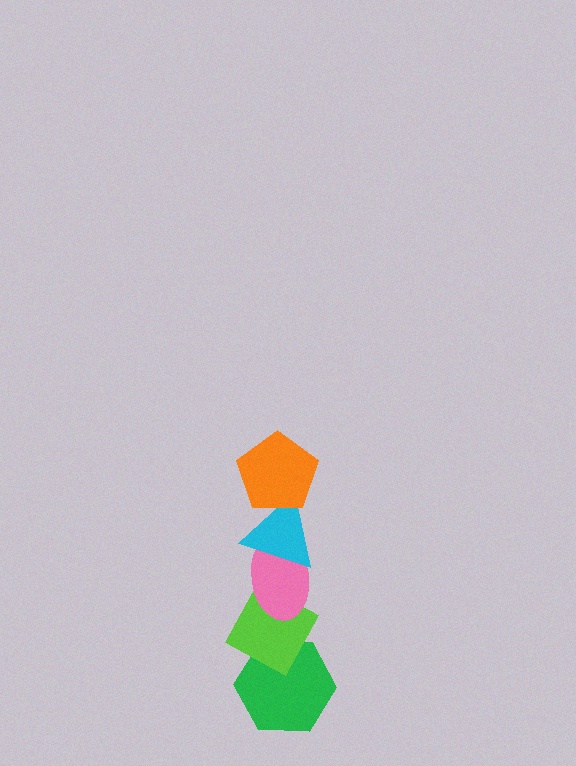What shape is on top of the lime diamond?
The pink ellipse is on top of the lime diamond.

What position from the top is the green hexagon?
The green hexagon is 5th from the top.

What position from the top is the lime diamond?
The lime diamond is 4th from the top.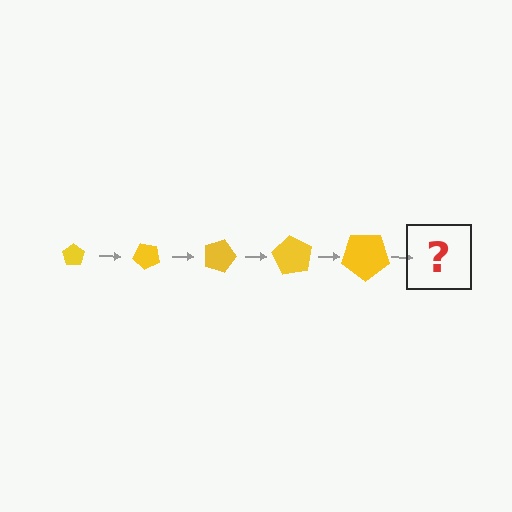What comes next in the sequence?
The next element should be a pentagon, larger than the previous one and rotated 225 degrees from the start.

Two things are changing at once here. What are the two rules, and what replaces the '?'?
The two rules are that the pentagon grows larger each step and it rotates 45 degrees each step. The '?' should be a pentagon, larger than the previous one and rotated 225 degrees from the start.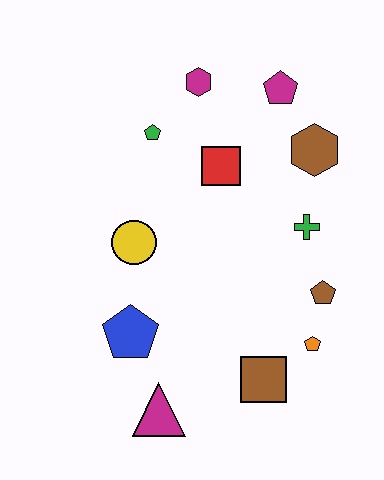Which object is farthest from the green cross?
The magenta triangle is farthest from the green cross.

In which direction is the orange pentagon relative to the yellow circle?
The orange pentagon is to the right of the yellow circle.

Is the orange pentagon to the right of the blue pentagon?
Yes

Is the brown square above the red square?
No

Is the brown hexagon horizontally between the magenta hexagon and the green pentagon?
No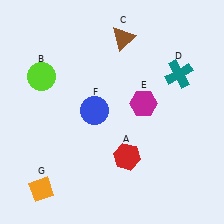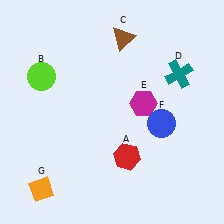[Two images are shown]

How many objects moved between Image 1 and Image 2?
1 object moved between the two images.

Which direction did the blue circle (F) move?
The blue circle (F) moved right.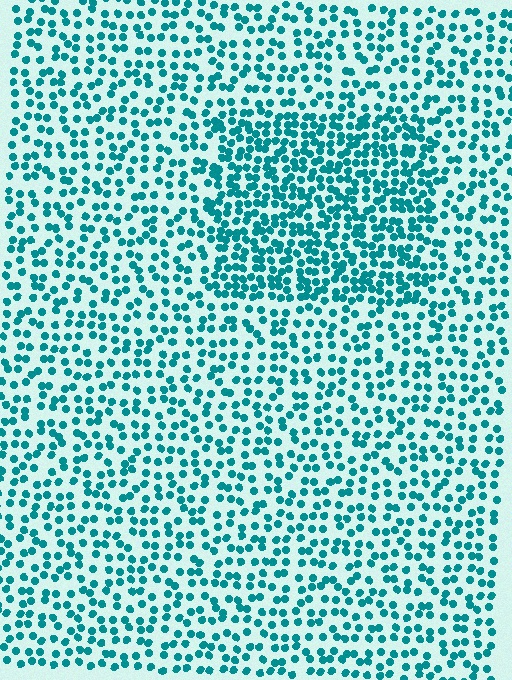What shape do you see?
I see a rectangle.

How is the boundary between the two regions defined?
The boundary is defined by a change in element density (approximately 1.8x ratio). All elements are the same color, size, and shape.